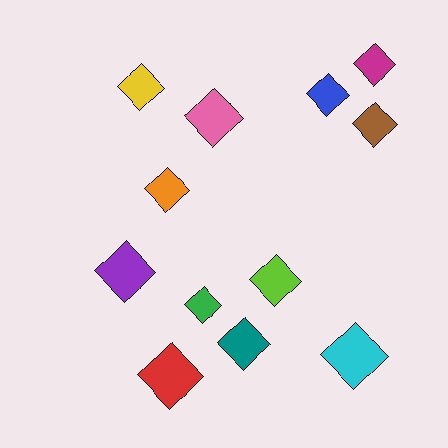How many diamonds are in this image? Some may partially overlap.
There are 12 diamonds.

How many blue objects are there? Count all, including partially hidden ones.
There is 1 blue object.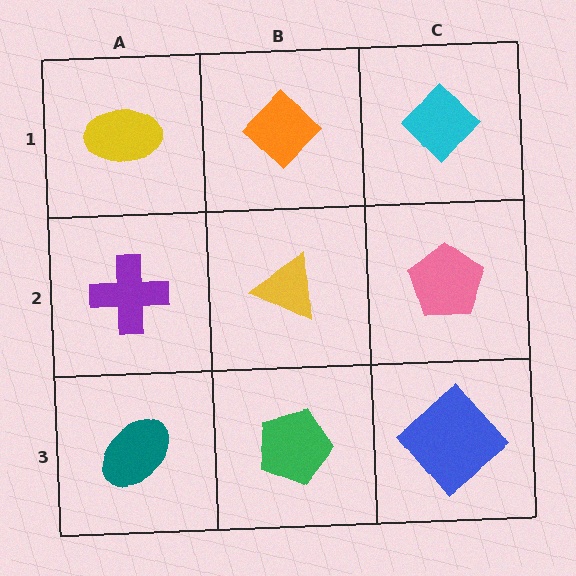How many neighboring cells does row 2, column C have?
3.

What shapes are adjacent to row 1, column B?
A yellow triangle (row 2, column B), a yellow ellipse (row 1, column A), a cyan diamond (row 1, column C).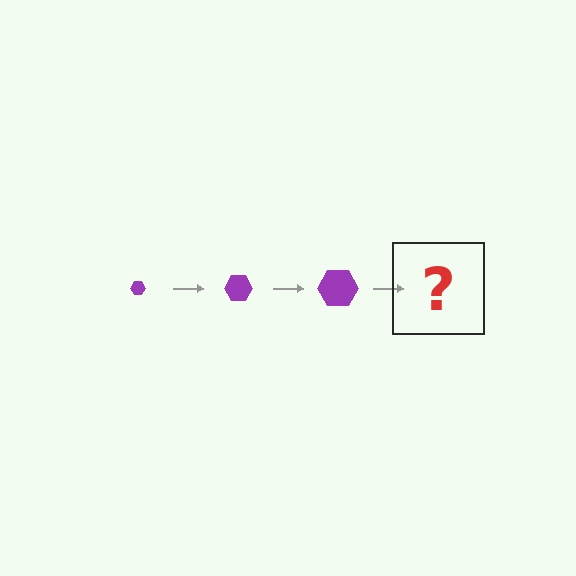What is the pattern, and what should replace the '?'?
The pattern is that the hexagon gets progressively larger each step. The '?' should be a purple hexagon, larger than the previous one.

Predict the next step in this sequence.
The next step is a purple hexagon, larger than the previous one.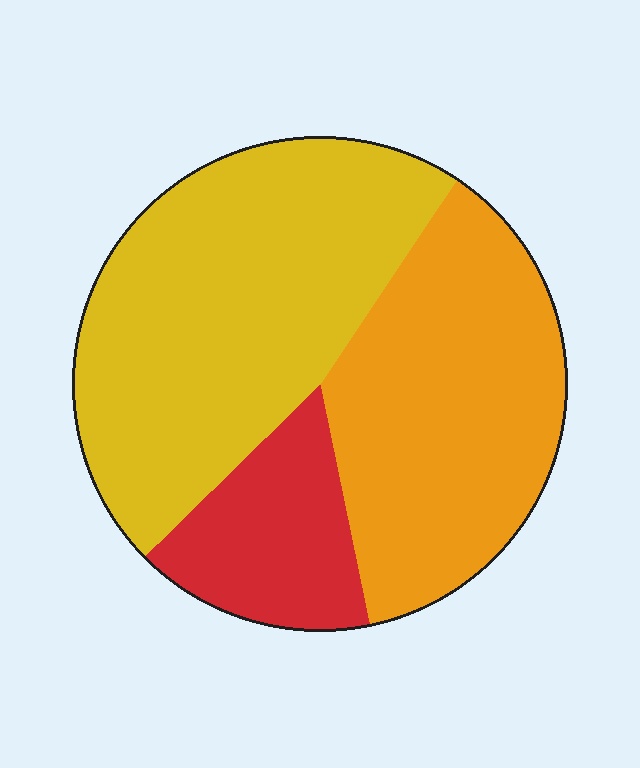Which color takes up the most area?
Yellow, at roughly 45%.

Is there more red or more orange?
Orange.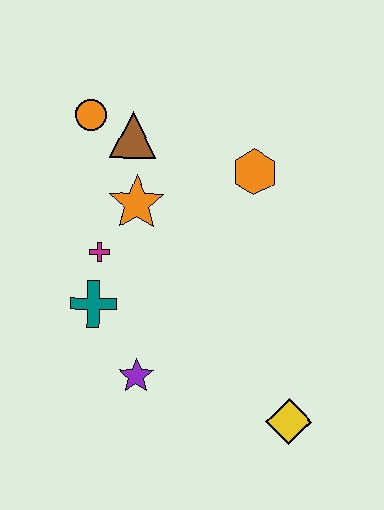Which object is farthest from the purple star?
The orange circle is farthest from the purple star.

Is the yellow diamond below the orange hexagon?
Yes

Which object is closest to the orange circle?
The brown triangle is closest to the orange circle.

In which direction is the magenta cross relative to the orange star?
The magenta cross is below the orange star.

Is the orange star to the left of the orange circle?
No